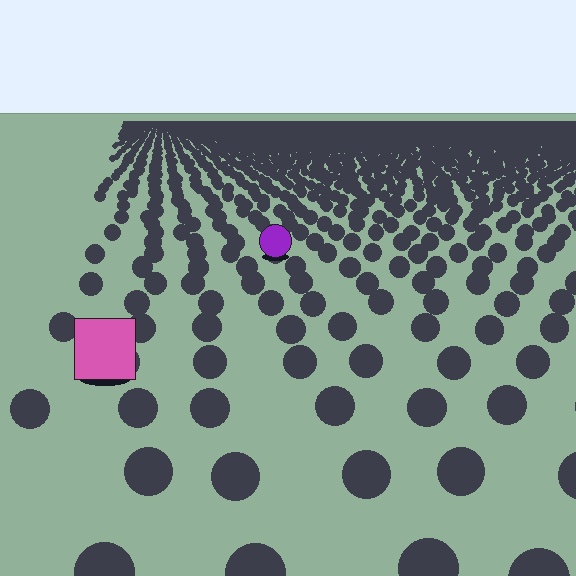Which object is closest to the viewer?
The pink square is closest. The texture marks near it are larger and more spread out.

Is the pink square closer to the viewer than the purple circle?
Yes. The pink square is closer — you can tell from the texture gradient: the ground texture is coarser near it.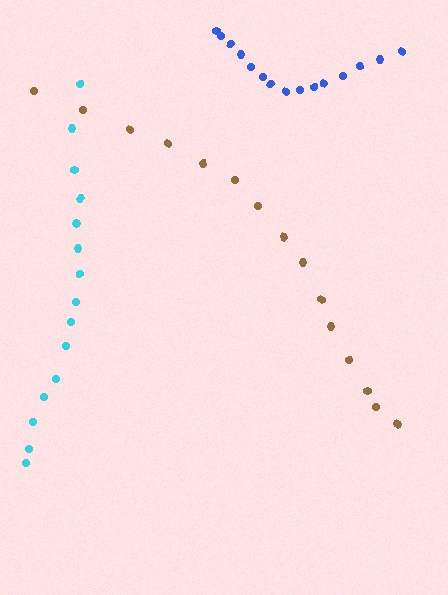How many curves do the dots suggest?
There are 3 distinct paths.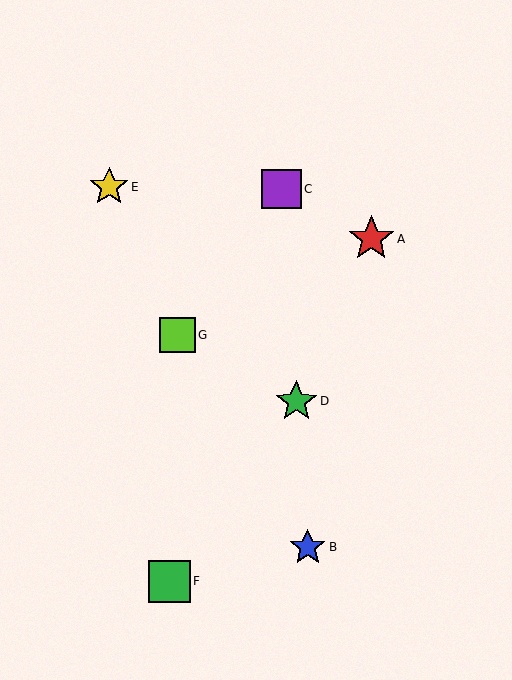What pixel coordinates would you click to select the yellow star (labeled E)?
Click at (109, 187) to select the yellow star E.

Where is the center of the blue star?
The center of the blue star is at (308, 547).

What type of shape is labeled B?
Shape B is a blue star.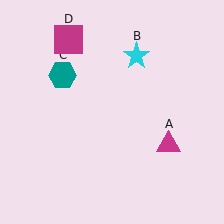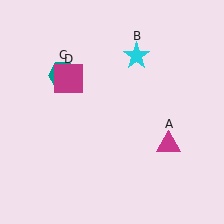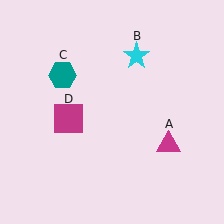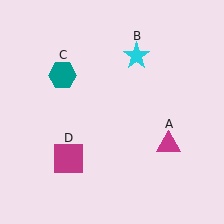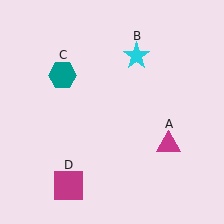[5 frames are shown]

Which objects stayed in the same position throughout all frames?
Magenta triangle (object A) and cyan star (object B) and teal hexagon (object C) remained stationary.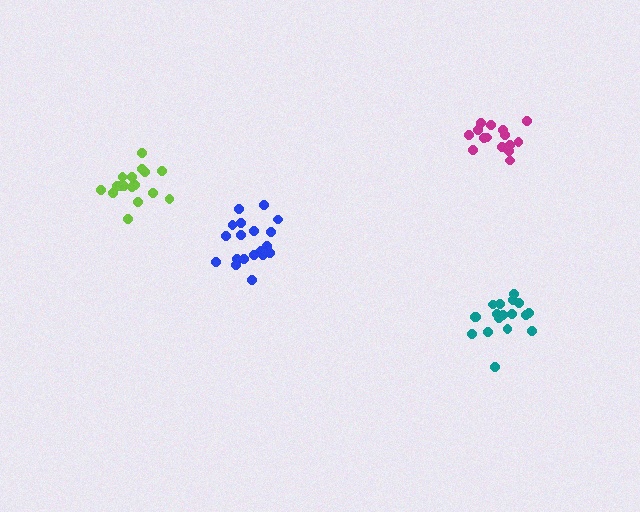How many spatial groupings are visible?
There are 4 spatial groupings.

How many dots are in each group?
Group 1: 18 dots, Group 2: 17 dots, Group 3: 15 dots, Group 4: 20 dots (70 total).